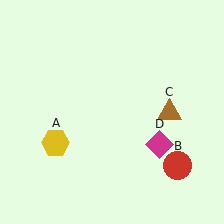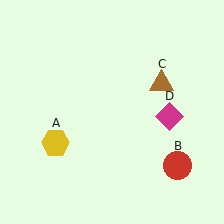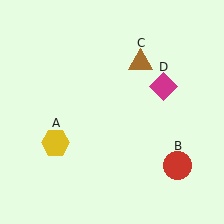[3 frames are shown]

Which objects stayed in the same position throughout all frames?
Yellow hexagon (object A) and red circle (object B) remained stationary.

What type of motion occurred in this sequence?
The brown triangle (object C), magenta diamond (object D) rotated counterclockwise around the center of the scene.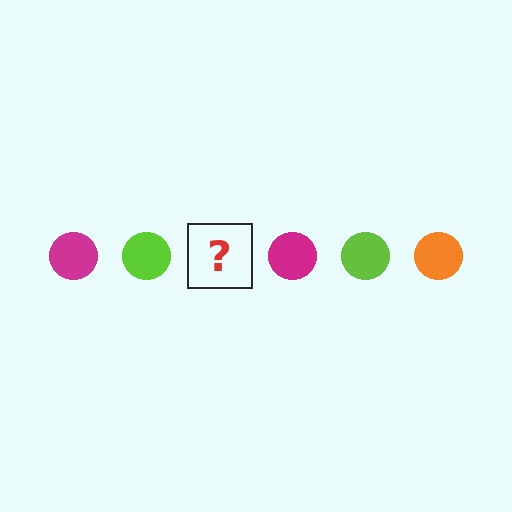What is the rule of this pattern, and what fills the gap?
The rule is that the pattern cycles through magenta, lime, orange circles. The gap should be filled with an orange circle.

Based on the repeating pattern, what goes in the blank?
The blank should be an orange circle.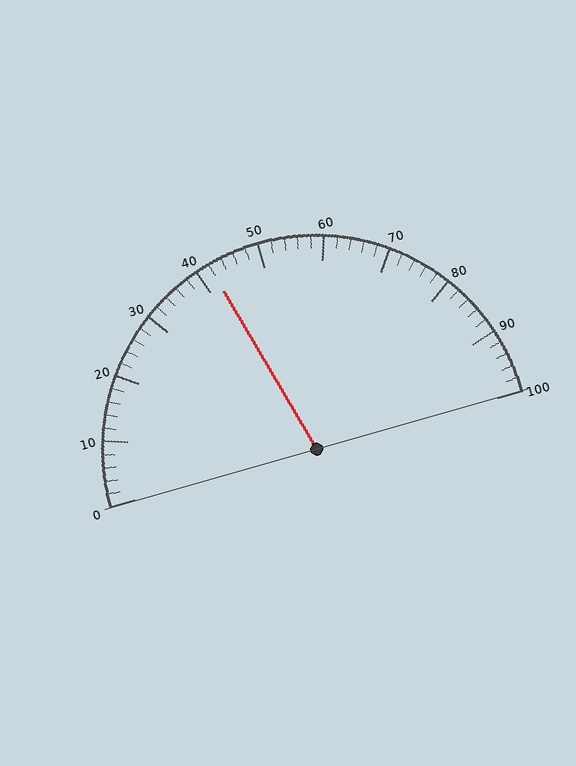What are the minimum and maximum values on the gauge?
The gauge ranges from 0 to 100.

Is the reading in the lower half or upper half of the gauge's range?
The reading is in the lower half of the range (0 to 100).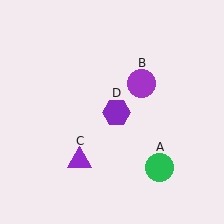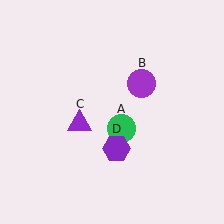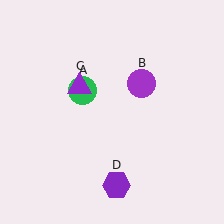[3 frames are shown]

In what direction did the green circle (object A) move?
The green circle (object A) moved up and to the left.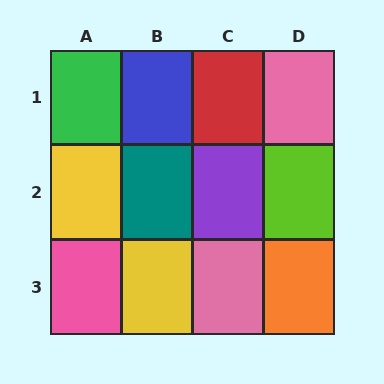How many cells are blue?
1 cell is blue.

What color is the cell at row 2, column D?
Lime.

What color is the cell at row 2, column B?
Teal.